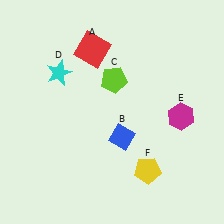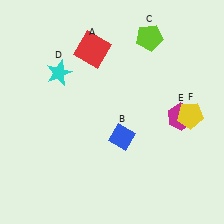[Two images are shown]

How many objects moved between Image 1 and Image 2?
2 objects moved between the two images.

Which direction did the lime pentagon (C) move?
The lime pentagon (C) moved up.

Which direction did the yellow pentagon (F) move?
The yellow pentagon (F) moved up.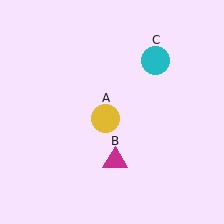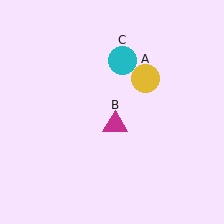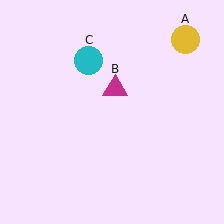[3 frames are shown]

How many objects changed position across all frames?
3 objects changed position: yellow circle (object A), magenta triangle (object B), cyan circle (object C).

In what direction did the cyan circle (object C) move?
The cyan circle (object C) moved left.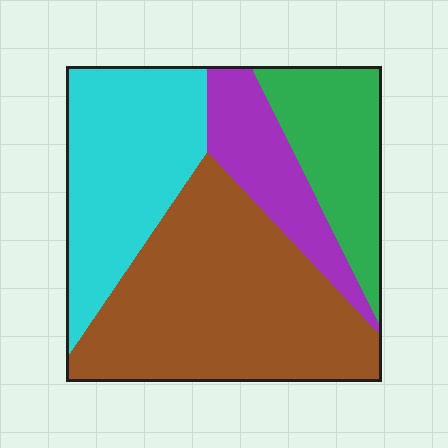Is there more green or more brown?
Brown.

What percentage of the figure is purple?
Purple covers 14% of the figure.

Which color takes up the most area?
Brown, at roughly 40%.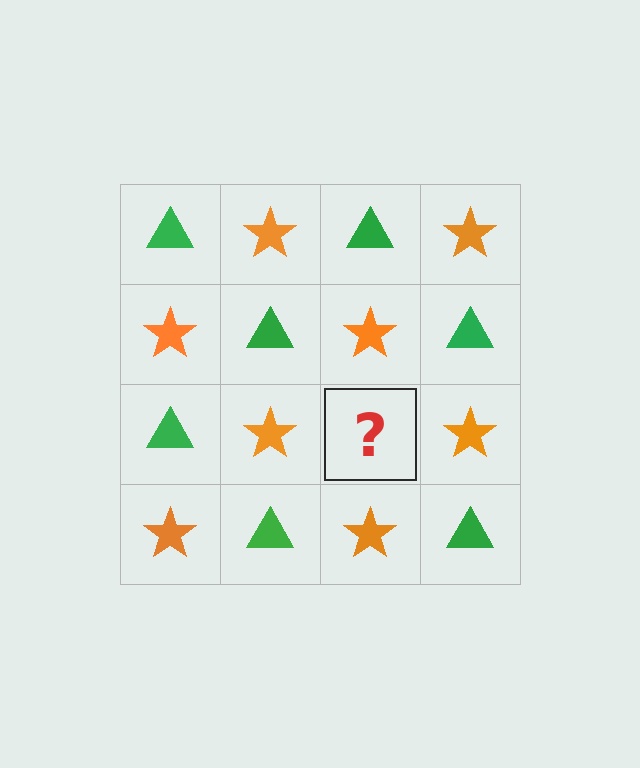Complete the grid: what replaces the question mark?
The question mark should be replaced with a green triangle.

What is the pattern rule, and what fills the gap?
The rule is that it alternates green triangle and orange star in a checkerboard pattern. The gap should be filled with a green triangle.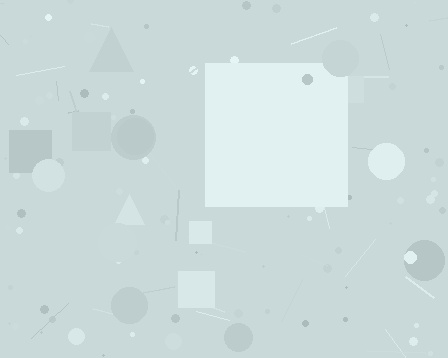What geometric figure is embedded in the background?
A square is embedded in the background.